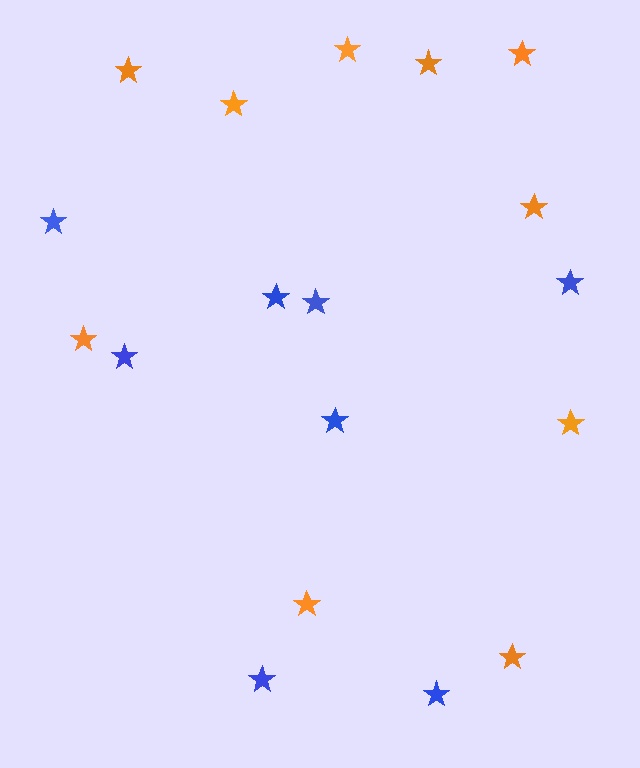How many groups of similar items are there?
There are 2 groups: one group of blue stars (8) and one group of orange stars (10).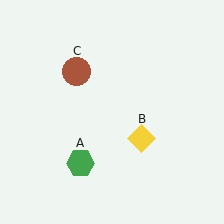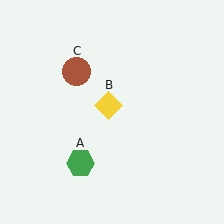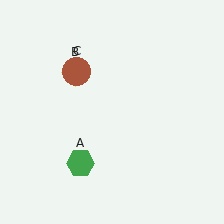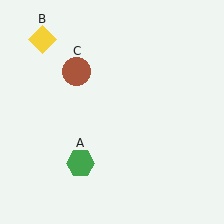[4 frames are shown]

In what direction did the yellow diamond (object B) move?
The yellow diamond (object B) moved up and to the left.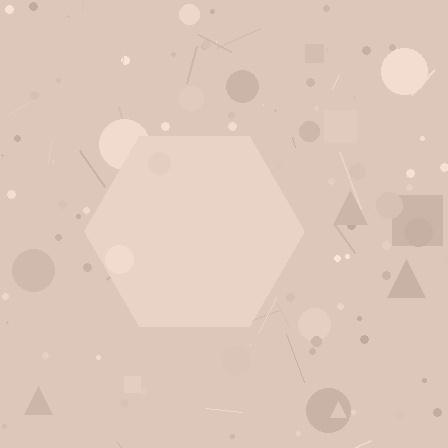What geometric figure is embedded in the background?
A hexagon is embedded in the background.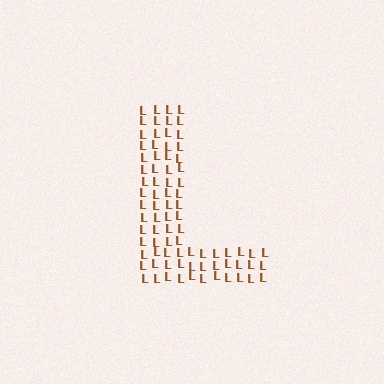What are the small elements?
The small elements are letter L's.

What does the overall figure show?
The overall figure shows the letter L.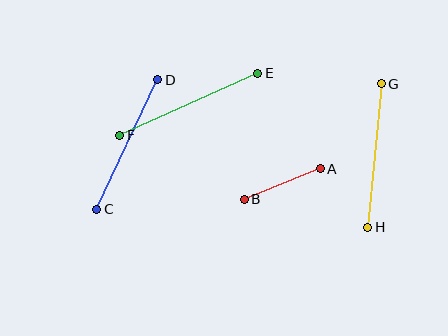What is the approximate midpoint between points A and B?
The midpoint is at approximately (282, 184) pixels.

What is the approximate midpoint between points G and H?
The midpoint is at approximately (374, 156) pixels.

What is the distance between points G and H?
The distance is approximately 144 pixels.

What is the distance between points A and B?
The distance is approximately 82 pixels.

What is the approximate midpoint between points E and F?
The midpoint is at approximately (189, 104) pixels.